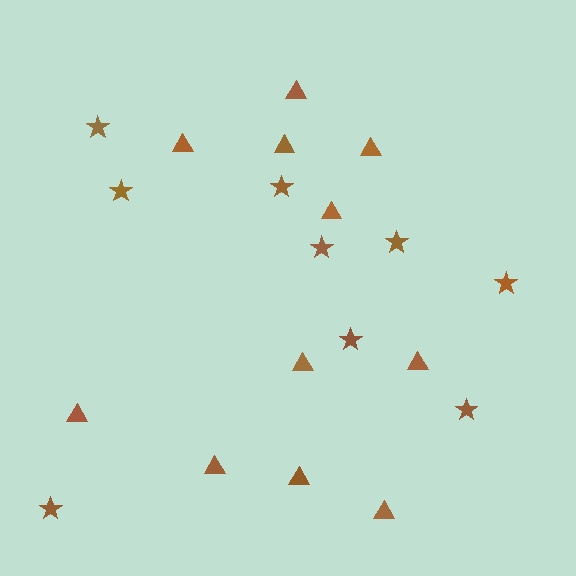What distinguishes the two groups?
There are 2 groups: one group of stars (9) and one group of triangles (11).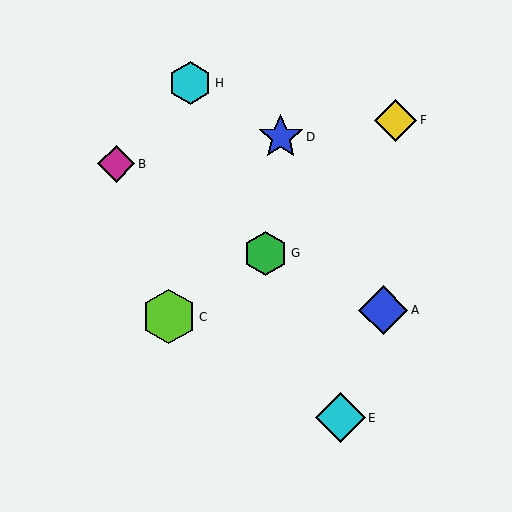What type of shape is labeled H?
Shape H is a cyan hexagon.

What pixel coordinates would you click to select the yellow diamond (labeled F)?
Click at (396, 120) to select the yellow diamond F.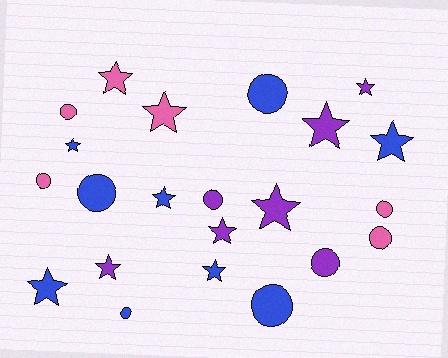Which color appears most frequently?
Blue, with 9 objects.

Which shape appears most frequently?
Star, with 12 objects.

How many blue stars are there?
There are 5 blue stars.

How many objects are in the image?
There are 22 objects.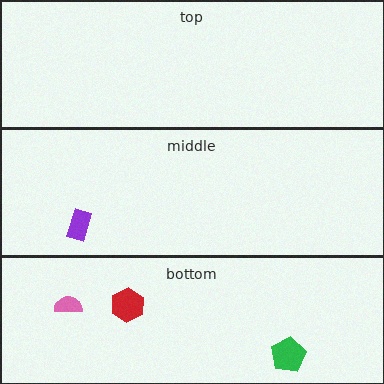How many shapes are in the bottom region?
3.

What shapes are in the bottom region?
The pink semicircle, the green pentagon, the red hexagon.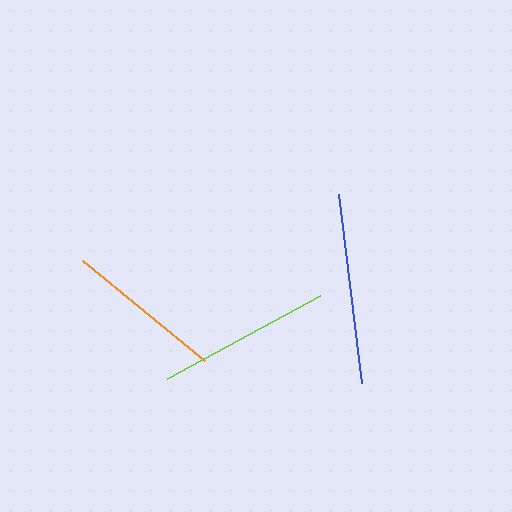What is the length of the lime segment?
The lime segment is approximately 174 pixels long.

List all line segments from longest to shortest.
From longest to shortest: blue, lime, orange.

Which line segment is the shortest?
The orange line is the shortest at approximately 158 pixels.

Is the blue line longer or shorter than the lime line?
The blue line is longer than the lime line.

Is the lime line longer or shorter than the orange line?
The lime line is longer than the orange line.